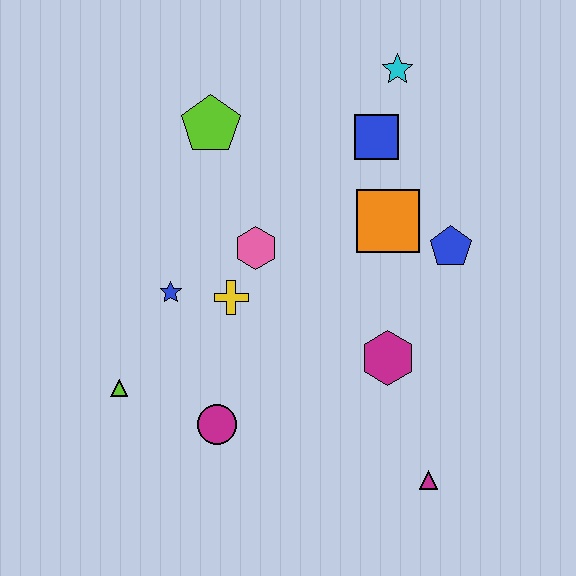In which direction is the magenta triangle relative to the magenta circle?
The magenta triangle is to the right of the magenta circle.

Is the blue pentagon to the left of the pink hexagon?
No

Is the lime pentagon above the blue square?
Yes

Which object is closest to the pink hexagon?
The yellow cross is closest to the pink hexagon.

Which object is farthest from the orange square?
The lime triangle is farthest from the orange square.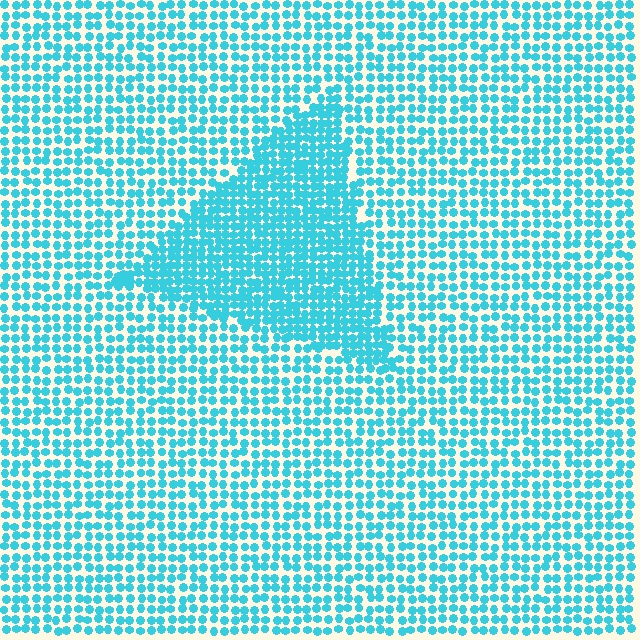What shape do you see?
I see a triangle.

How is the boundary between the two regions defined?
The boundary is defined by a change in element density (approximately 1.7x ratio). All elements are the same color, size, and shape.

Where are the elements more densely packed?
The elements are more densely packed inside the triangle boundary.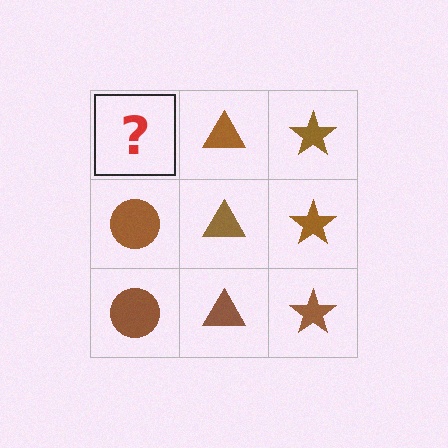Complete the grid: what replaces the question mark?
The question mark should be replaced with a brown circle.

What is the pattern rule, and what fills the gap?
The rule is that each column has a consistent shape. The gap should be filled with a brown circle.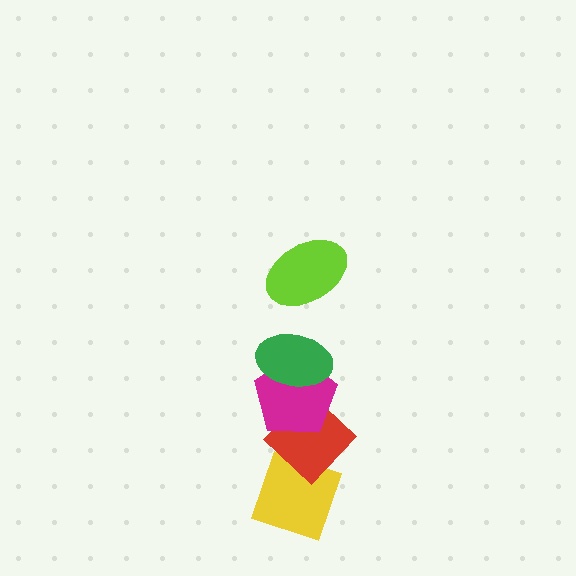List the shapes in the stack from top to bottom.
From top to bottom: the lime ellipse, the green ellipse, the magenta pentagon, the red diamond, the yellow diamond.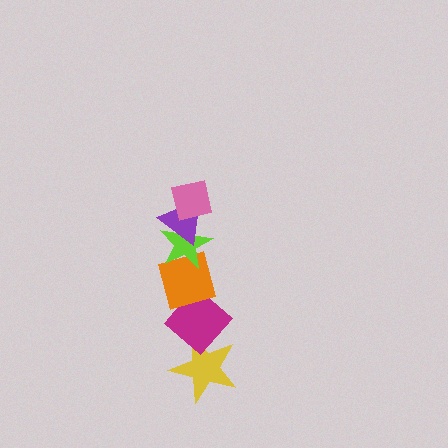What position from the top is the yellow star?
The yellow star is 6th from the top.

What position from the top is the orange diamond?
The orange diamond is 4th from the top.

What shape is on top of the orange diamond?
The lime star is on top of the orange diamond.